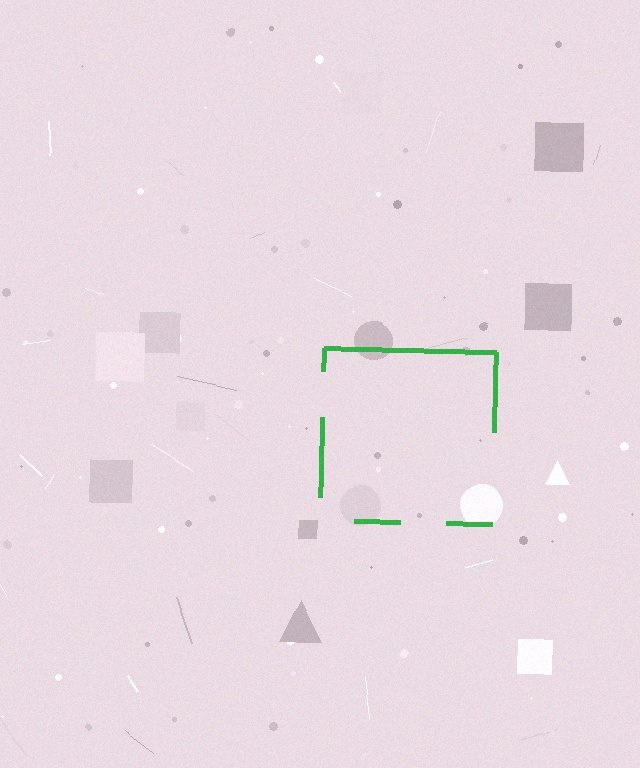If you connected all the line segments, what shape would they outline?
They would outline a square.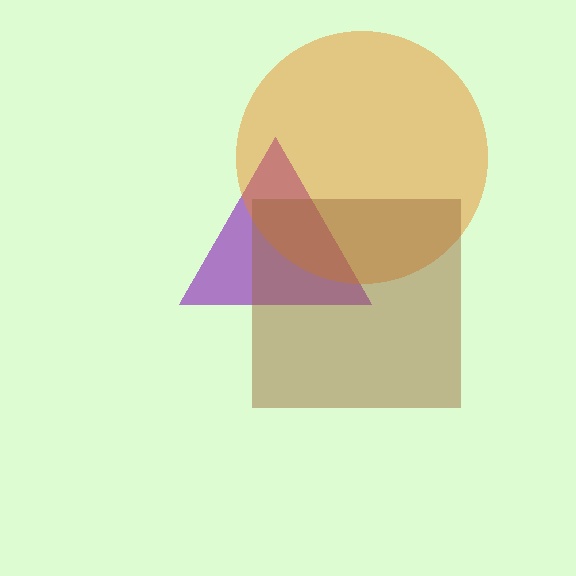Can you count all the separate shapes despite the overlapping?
Yes, there are 3 separate shapes.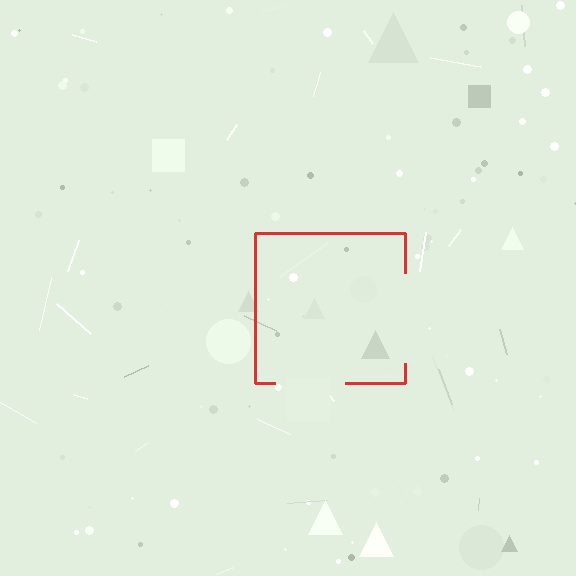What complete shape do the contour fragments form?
The contour fragments form a square.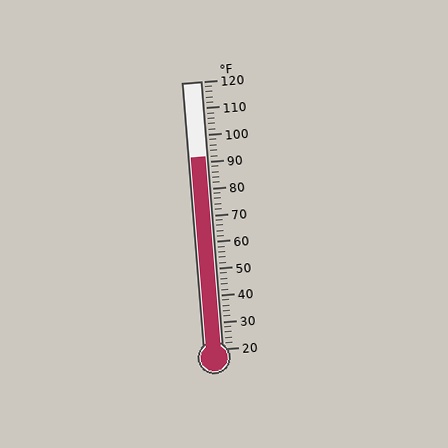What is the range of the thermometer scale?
The thermometer scale ranges from 20°F to 120°F.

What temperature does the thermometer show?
The thermometer shows approximately 92°F.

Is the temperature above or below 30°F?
The temperature is above 30°F.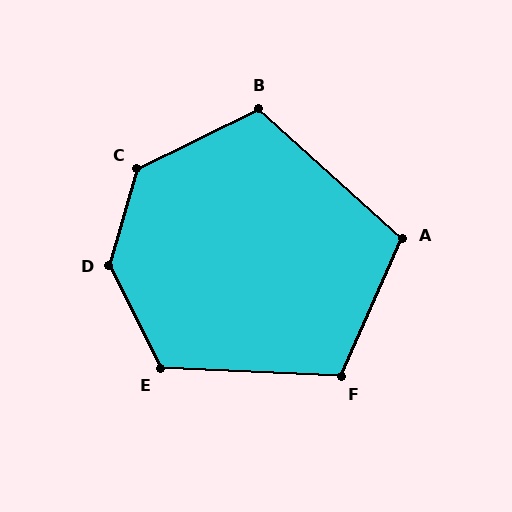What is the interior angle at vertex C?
Approximately 133 degrees (obtuse).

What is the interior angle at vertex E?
Approximately 119 degrees (obtuse).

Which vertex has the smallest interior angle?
A, at approximately 108 degrees.